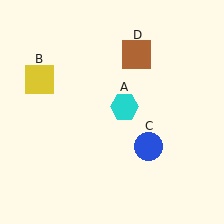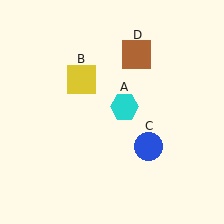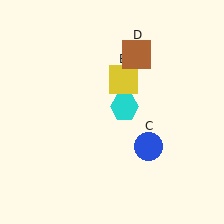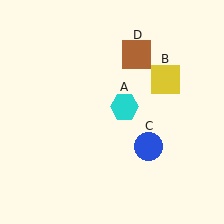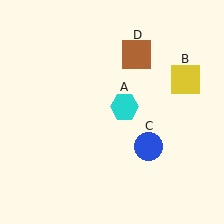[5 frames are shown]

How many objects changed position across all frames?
1 object changed position: yellow square (object B).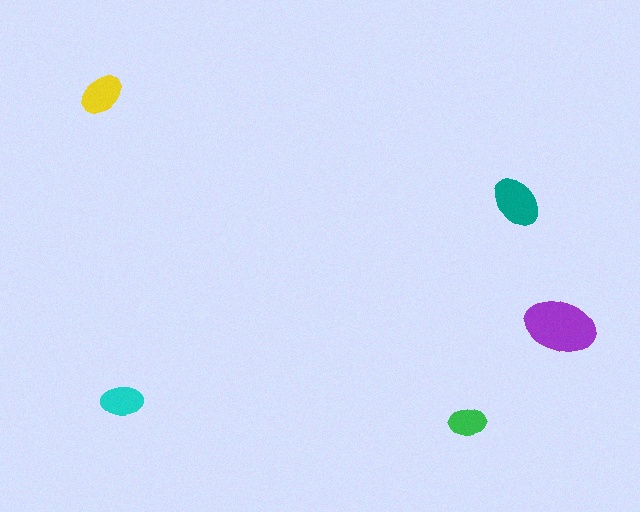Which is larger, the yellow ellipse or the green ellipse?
The yellow one.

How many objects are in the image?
There are 5 objects in the image.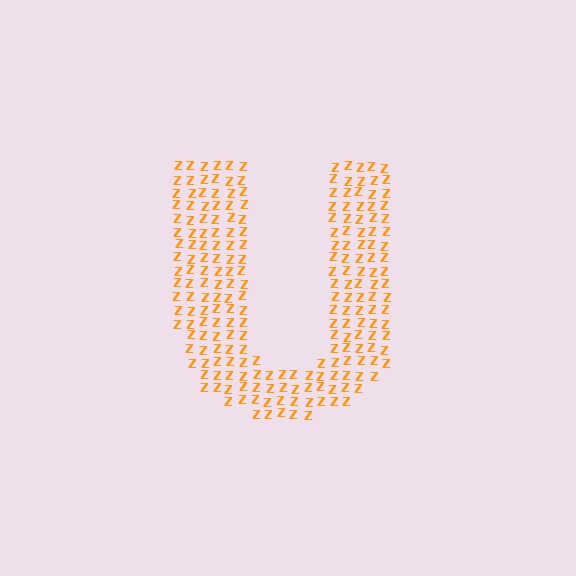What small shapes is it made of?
It is made of small letter Z's.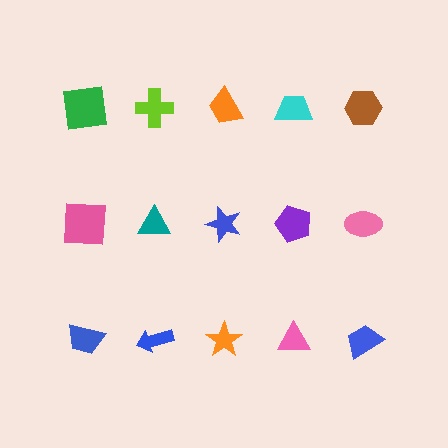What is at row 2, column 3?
A blue star.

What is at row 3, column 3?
An orange star.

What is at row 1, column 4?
A cyan trapezoid.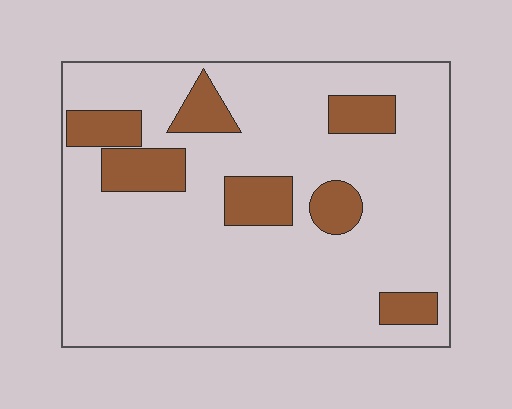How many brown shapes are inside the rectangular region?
7.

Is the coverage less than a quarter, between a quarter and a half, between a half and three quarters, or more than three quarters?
Less than a quarter.